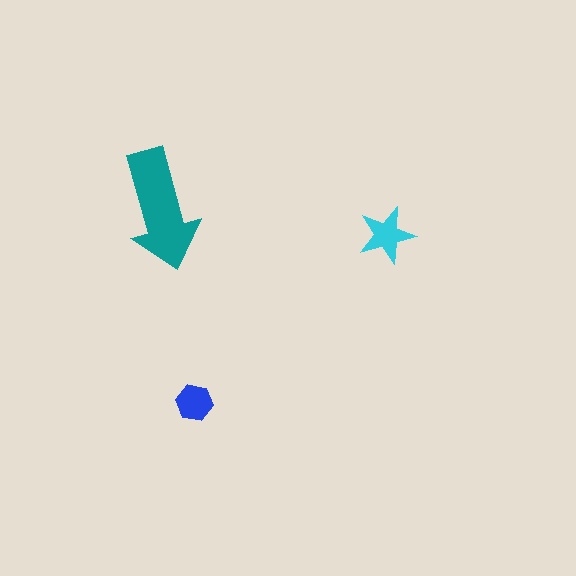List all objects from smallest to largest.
The blue hexagon, the cyan star, the teal arrow.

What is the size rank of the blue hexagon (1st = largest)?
3rd.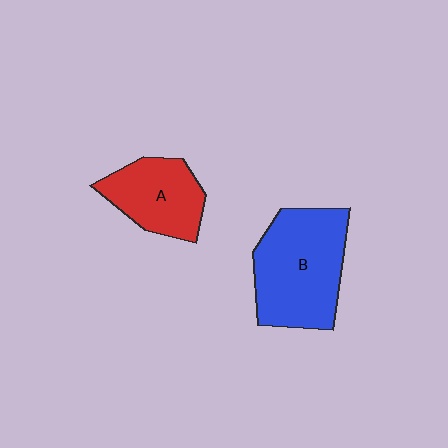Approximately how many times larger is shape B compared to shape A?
Approximately 1.6 times.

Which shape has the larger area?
Shape B (blue).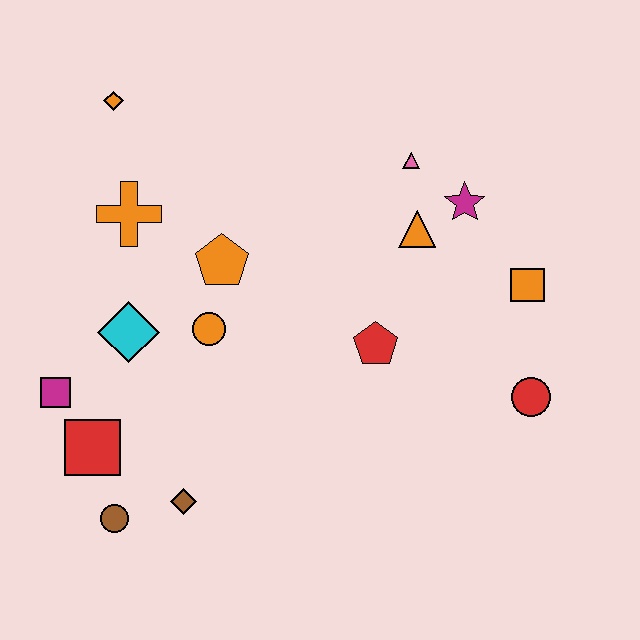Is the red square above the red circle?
No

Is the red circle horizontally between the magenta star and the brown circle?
No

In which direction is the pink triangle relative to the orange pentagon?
The pink triangle is to the right of the orange pentagon.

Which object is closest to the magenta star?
The orange triangle is closest to the magenta star.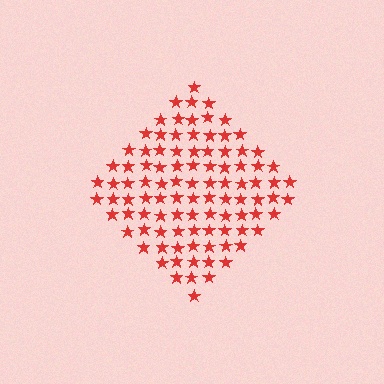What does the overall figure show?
The overall figure shows a diamond.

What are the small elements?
The small elements are stars.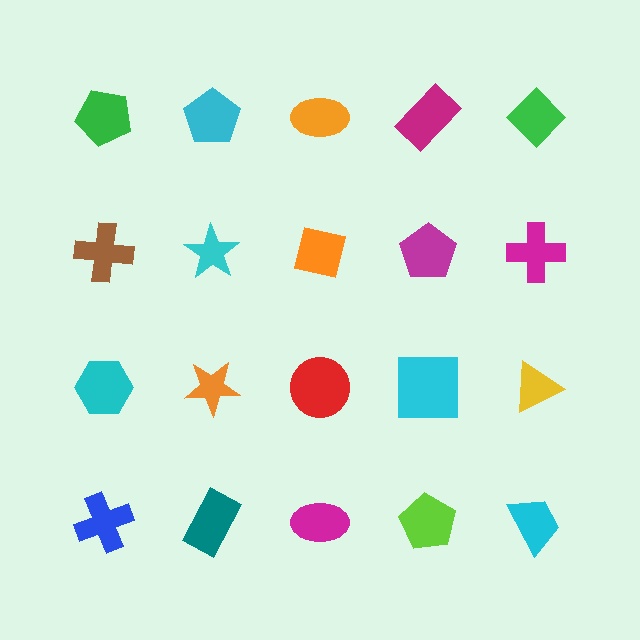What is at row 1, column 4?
A magenta rectangle.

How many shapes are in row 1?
5 shapes.